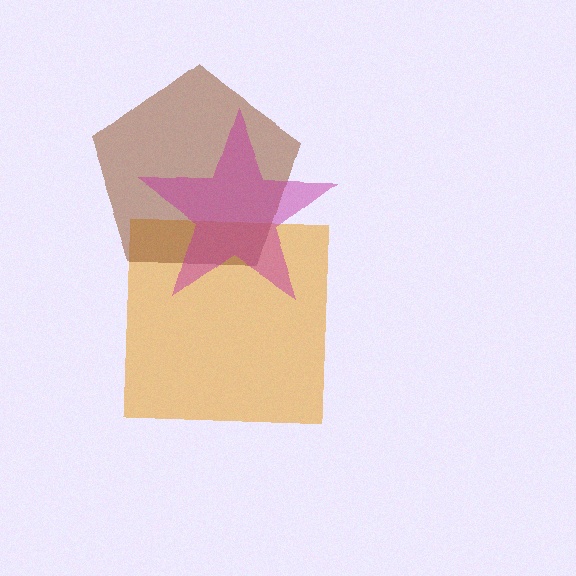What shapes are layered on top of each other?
The layered shapes are: an orange square, a brown pentagon, a magenta star.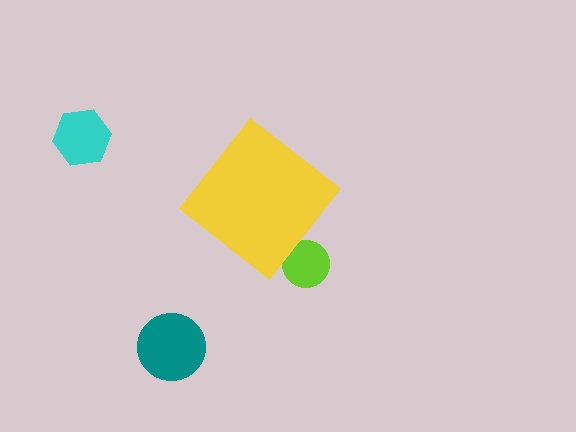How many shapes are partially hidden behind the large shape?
1 shape is partially hidden.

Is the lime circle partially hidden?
Yes, the lime circle is partially hidden behind the yellow diamond.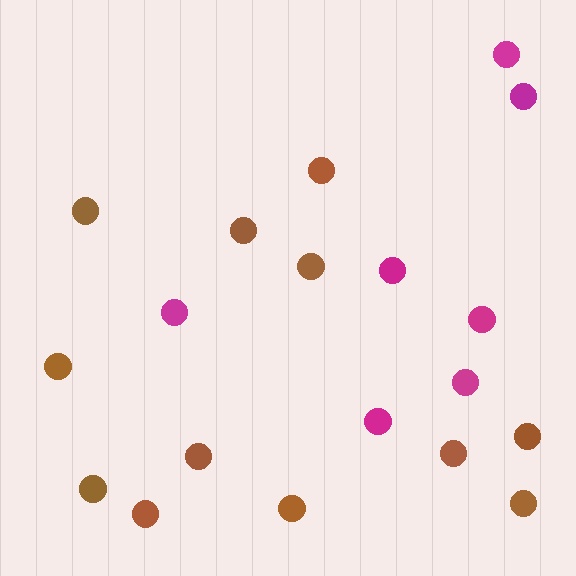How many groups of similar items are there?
There are 2 groups: one group of magenta circles (7) and one group of brown circles (12).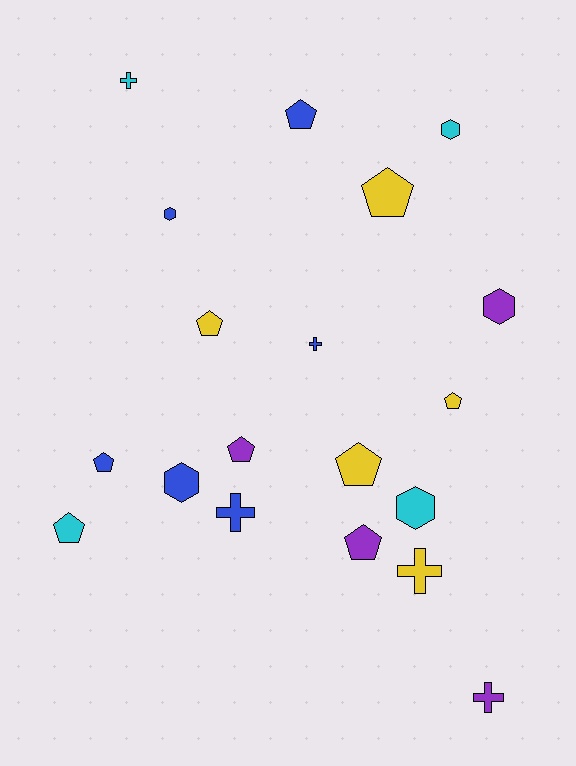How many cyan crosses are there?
There is 1 cyan cross.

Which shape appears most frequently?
Pentagon, with 9 objects.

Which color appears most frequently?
Blue, with 6 objects.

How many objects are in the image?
There are 19 objects.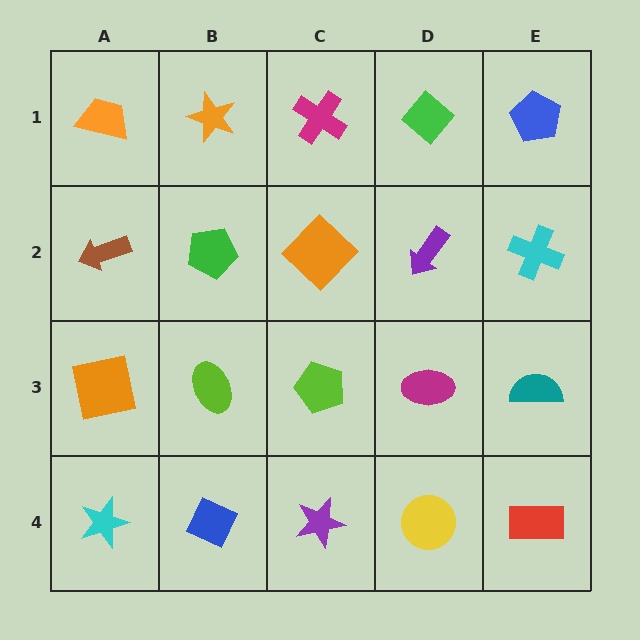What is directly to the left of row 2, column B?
A brown arrow.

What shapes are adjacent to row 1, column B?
A green pentagon (row 2, column B), an orange trapezoid (row 1, column A), a magenta cross (row 1, column C).